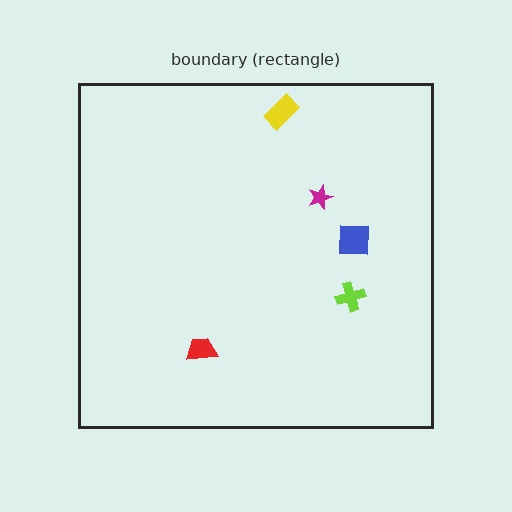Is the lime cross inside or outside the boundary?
Inside.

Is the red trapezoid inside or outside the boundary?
Inside.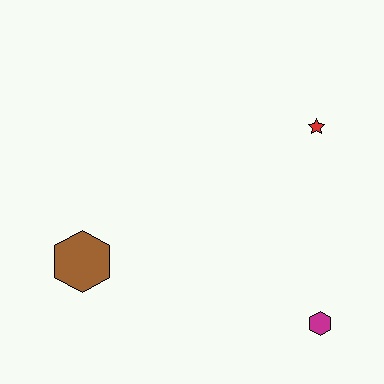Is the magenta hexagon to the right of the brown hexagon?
Yes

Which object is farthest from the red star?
The brown hexagon is farthest from the red star.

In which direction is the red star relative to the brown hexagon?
The red star is to the right of the brown hexagon.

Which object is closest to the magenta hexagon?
The red star is closest to the magenta hexagon.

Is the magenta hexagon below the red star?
Yes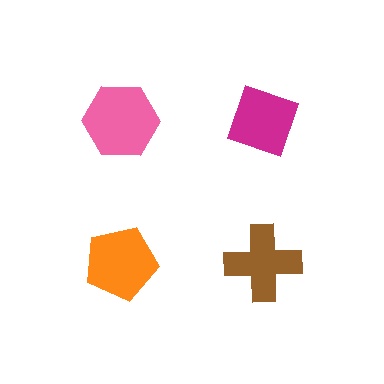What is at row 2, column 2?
A brown cross.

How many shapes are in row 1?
2 shapes.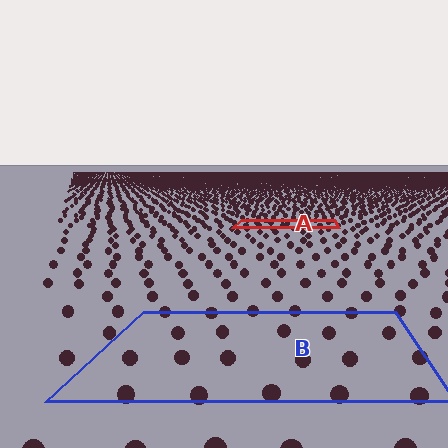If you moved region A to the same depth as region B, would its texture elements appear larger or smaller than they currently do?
They would appear larger. At a closer depth, the same texture elements are projected at a bigger on-screen size.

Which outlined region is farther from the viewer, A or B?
Region A is farther from the viewer — the texture elements inside it appear smaller and more densely packed.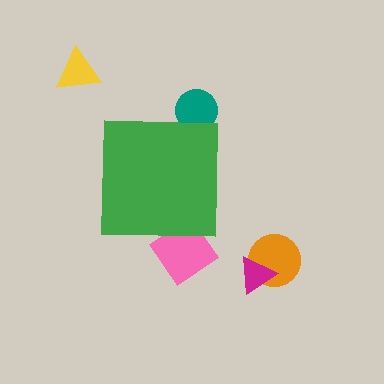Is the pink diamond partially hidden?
Yes, the pink diamond is partially hidden behind the green square.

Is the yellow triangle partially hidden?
No, the yellow triangle is fully visible.